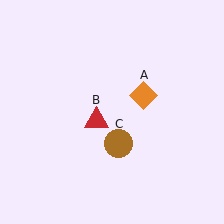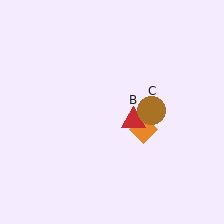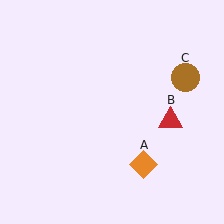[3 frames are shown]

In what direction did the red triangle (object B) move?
The red triangle (object B) moved right.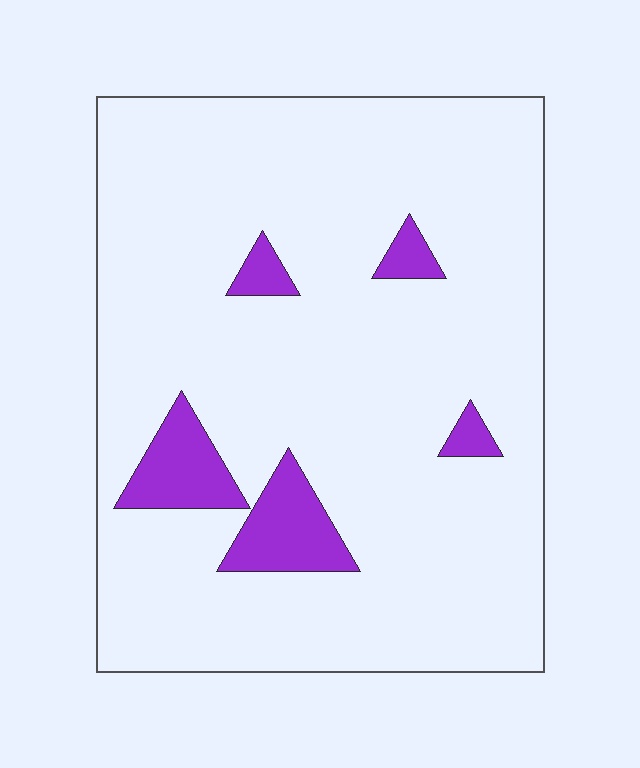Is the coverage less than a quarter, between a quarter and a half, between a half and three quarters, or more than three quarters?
Less than a quarter.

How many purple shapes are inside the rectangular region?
5.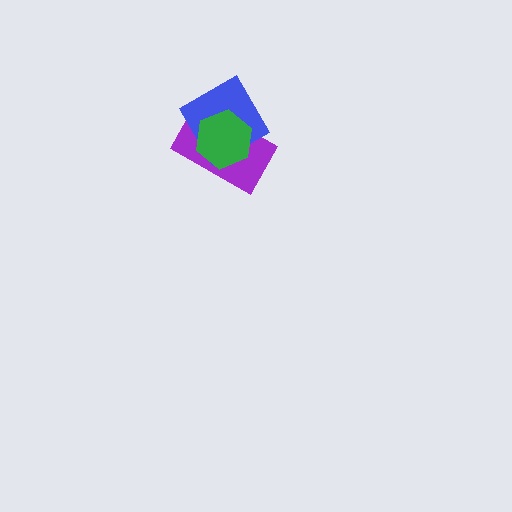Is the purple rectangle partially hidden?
Yes, it is partially covered by another shape.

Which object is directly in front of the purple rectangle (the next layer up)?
The blue diamond is directly in front of the purple rectangle.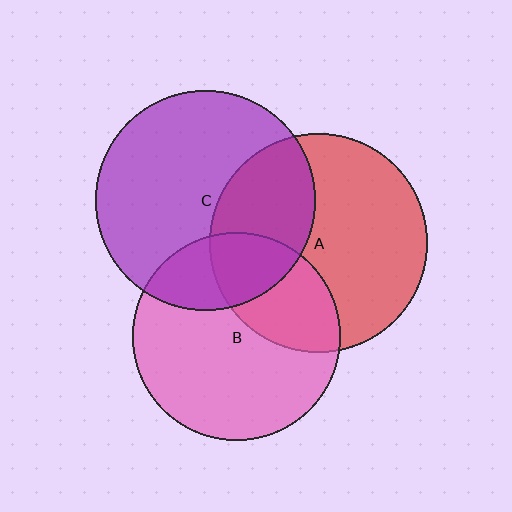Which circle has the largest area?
Circle C (purple).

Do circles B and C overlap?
Yes.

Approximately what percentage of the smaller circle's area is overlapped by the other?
Approximately 25%.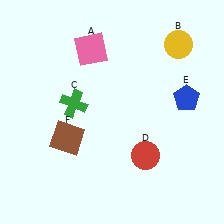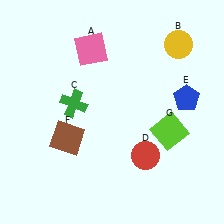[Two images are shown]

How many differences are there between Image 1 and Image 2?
There is 1 difference between the two images.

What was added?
A lime square (G) was added in Image 2.